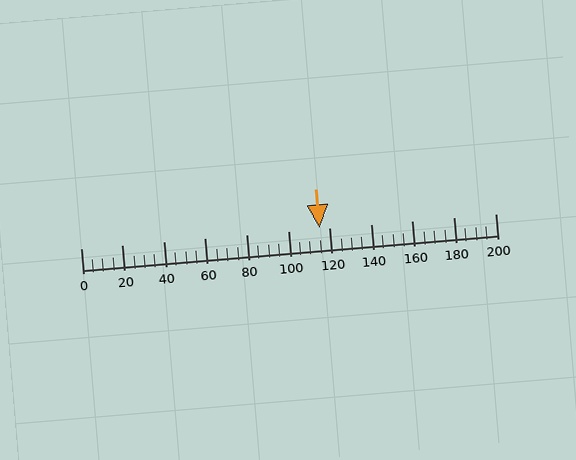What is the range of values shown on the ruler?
The ruler shows values from 0 to 200.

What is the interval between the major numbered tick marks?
The major tick marks are spaced 20 units apart.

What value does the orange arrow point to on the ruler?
The orange arrow points to approximately 115.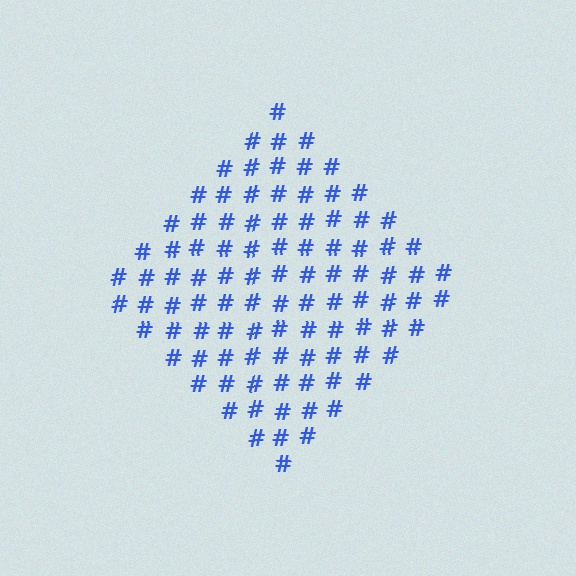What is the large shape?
The large shape is a diamond.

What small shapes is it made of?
It is made of small hash symbols.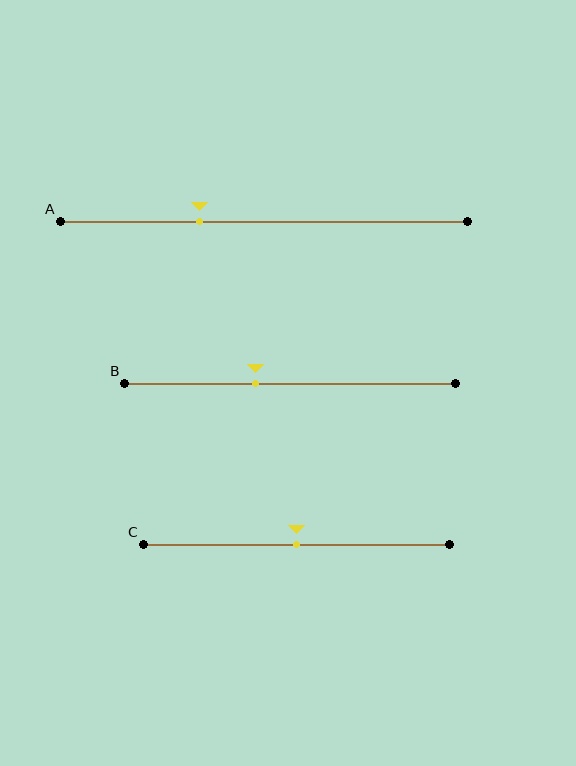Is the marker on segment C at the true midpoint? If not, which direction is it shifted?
Yes, the marker on segment C is at the true midpoint.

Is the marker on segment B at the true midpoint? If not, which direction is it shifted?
No, the marker on segment B is shifted to the left by about 10% of the segment length.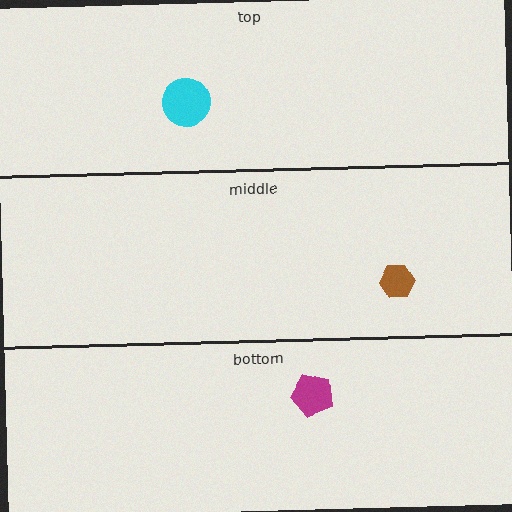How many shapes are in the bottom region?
1.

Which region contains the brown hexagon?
The middle region.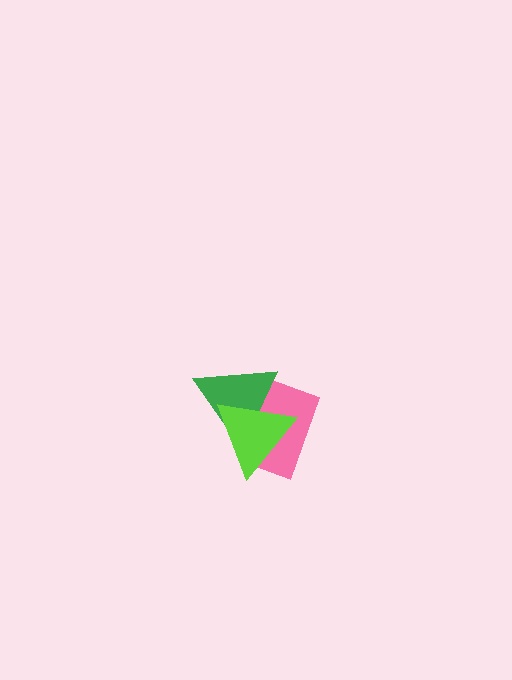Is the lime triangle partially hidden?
No, no other shape covers it.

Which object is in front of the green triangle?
The lime triangle is in front of the green triangle.